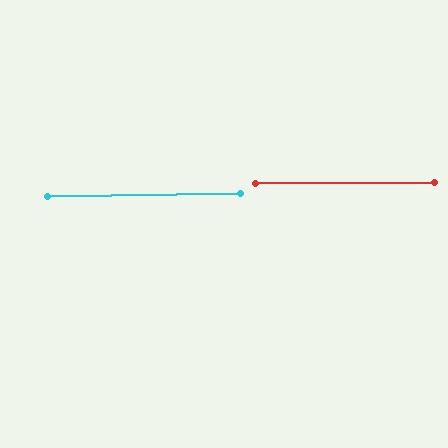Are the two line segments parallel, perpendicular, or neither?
Parallel — their directions differ by only 0.6°.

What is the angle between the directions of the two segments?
Approximately 1 degree.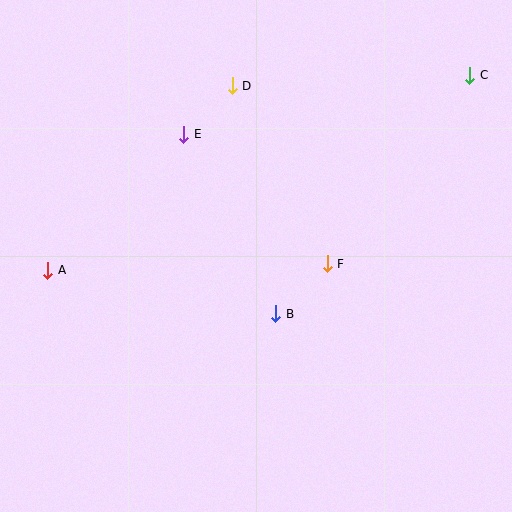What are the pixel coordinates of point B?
Point B is at (276, 314).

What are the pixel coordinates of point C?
Point C is at (470, 75).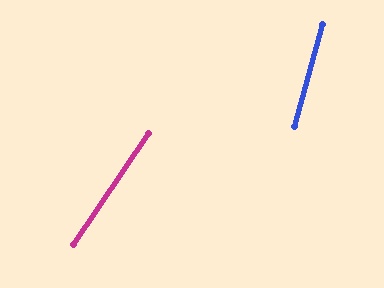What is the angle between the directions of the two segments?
Approximately 19 degrees.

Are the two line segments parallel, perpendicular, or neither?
Neither parallel nor perpendicular — they differ by about 19°.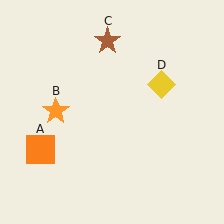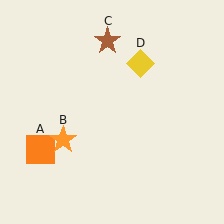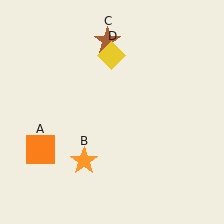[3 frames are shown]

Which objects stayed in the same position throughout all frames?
Orange square (object A) and brown star (object C) remained stationary.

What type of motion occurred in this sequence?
The orange star (object B), yellow diamond (object D) rotated counterclockwise around the center of the scene.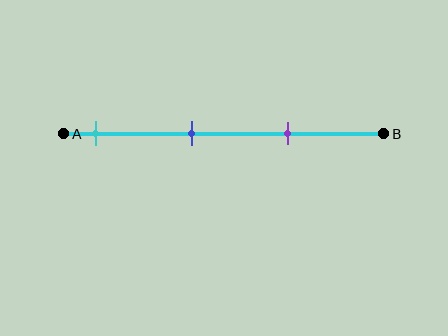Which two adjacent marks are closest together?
The blue and purple marks are the closest adjacent pair.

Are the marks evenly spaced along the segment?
Yes, the marks are approximately evenly spaced.